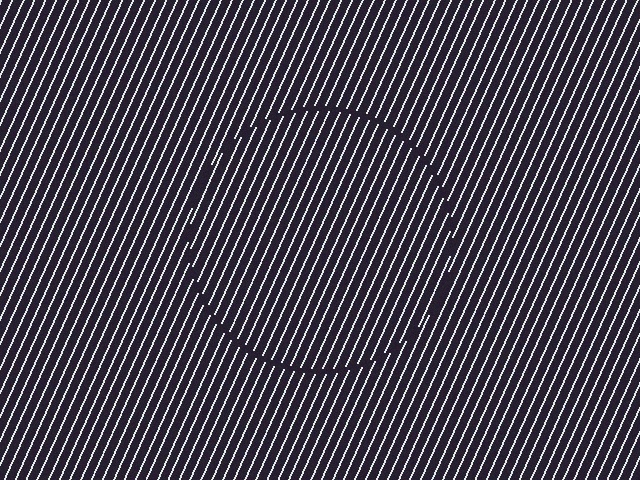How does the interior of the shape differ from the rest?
The interior of the shape contains the same grating, shifted by half a period — the contour is defined by the phase discontinuity where line-ends from the inner and outer gratings abut.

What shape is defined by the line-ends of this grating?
An illusory circle. The interior of the shape contains the same grating, shifted by half a period — the contour is defined by the phase discontinuity where line-ends from the inner and outer gratings abut.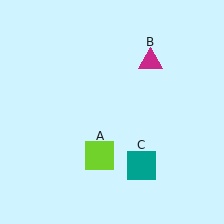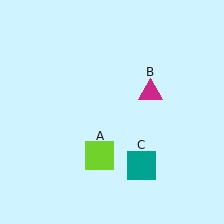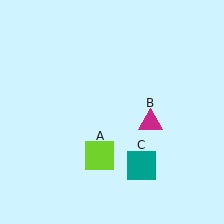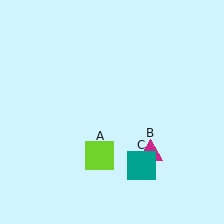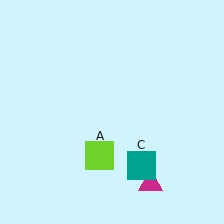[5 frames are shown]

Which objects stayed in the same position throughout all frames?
Lime square (object A) and teal square (object C) remained stationary.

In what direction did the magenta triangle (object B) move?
The magenta triangle (object B) moved down.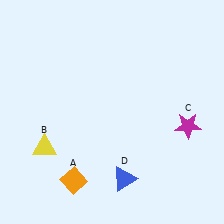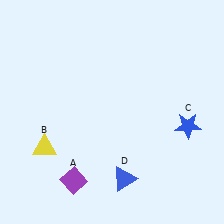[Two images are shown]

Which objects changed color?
A changed from orange to purple. C changed from magenta to blue.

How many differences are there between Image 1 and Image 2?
There are 2 differences between the two images.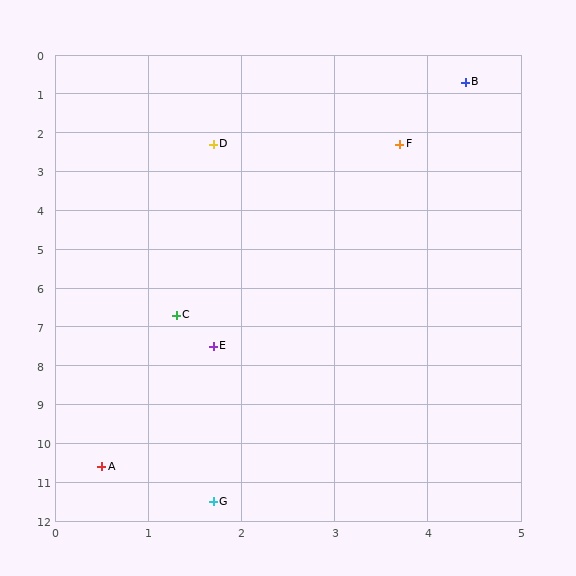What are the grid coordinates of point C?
Point C is at approximately (1.3, 6.7).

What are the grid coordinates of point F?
Point F is at approximately (3.7, 2.3).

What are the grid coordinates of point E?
Point E is at approximately (1.7, 7.5).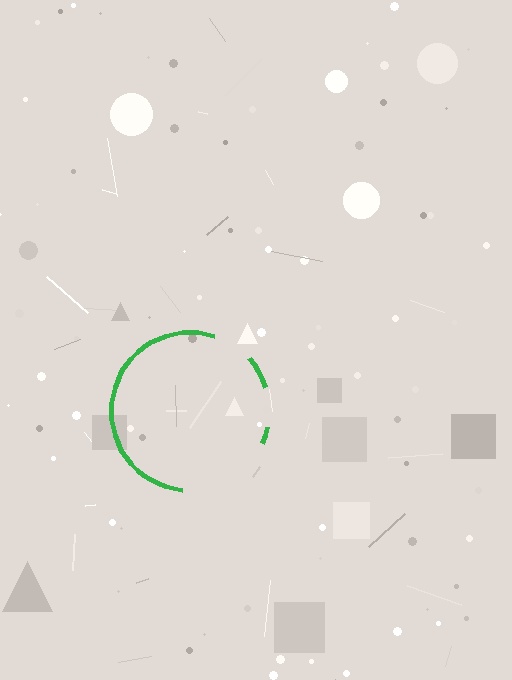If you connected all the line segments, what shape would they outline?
They would outline a circle.